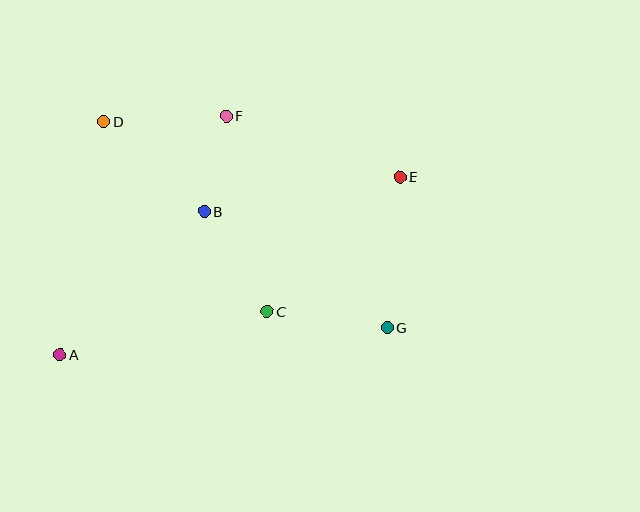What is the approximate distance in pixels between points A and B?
The distance between A and B is approximately 203 pixels.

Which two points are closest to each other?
Points B and F are closest to each other.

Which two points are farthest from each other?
Points A and E are farthest from each other.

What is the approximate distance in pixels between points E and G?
The distance between E and G is approximately 151 pixels.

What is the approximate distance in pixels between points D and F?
The distance between D and F is approximately 123 pixels.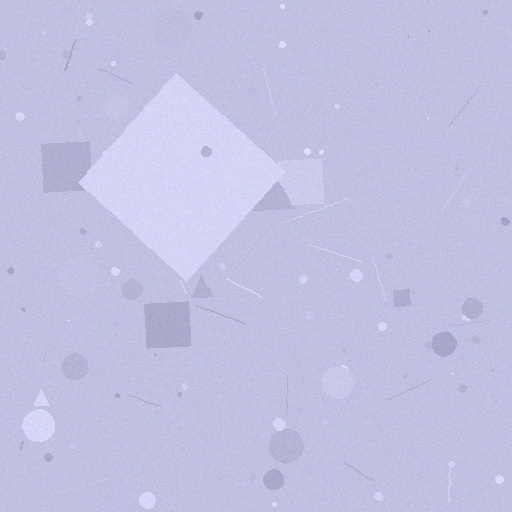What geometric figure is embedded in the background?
A diamond is embedded in the background.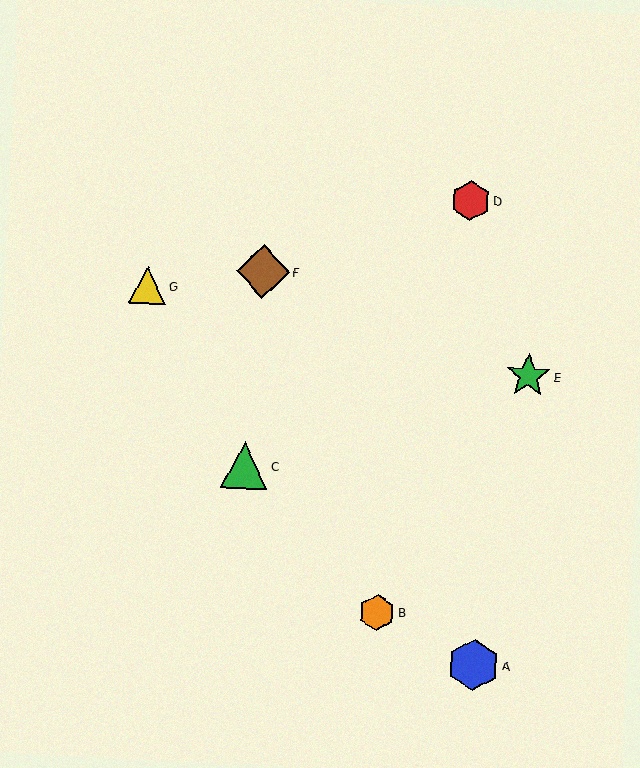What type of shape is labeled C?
Shape C is a green triangle.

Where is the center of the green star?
The center of the green star is at (528, 376).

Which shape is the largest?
The brown diamond (labeled F) is the largest.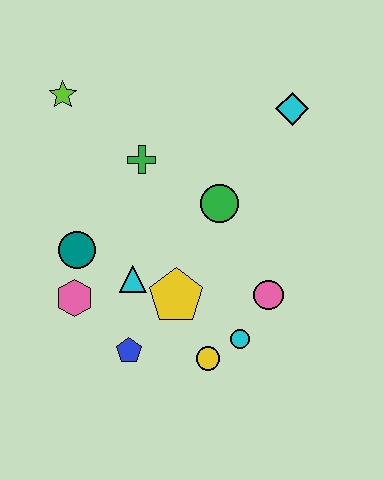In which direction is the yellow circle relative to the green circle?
The yellow circle is below the green circle.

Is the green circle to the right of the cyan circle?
No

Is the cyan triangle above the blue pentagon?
Yes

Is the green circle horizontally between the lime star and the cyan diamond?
Yes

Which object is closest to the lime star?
The green cross is closest to the lime star.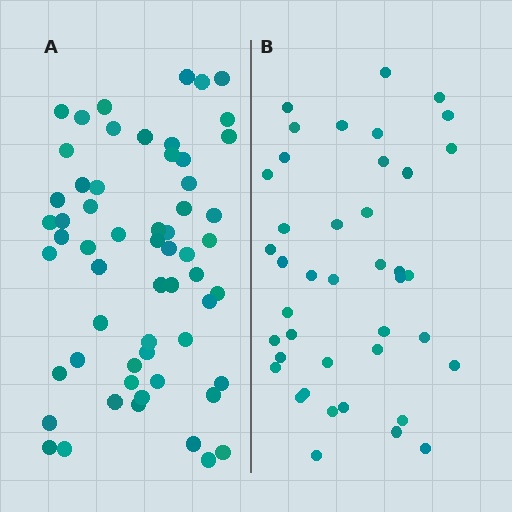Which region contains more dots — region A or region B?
Region A (the left region) has more dots.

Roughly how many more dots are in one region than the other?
Region A has approximately 20 more dots than region B.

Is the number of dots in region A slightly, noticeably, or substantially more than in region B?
Region A has noticeably more, but not dramatically so. The ratio is roughly 1.4 to 1.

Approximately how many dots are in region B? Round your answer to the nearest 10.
About 40 dots. (The exact count is 41, which rounds to 40.)